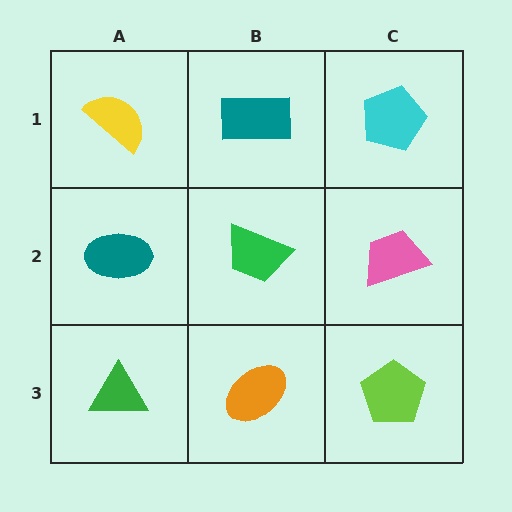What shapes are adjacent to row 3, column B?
A green trapezoid (row 2, column B), a green triangle (row 3, column A), a lime pentagon (row 3, column C).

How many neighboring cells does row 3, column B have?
3.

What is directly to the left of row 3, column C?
An orange ellipse.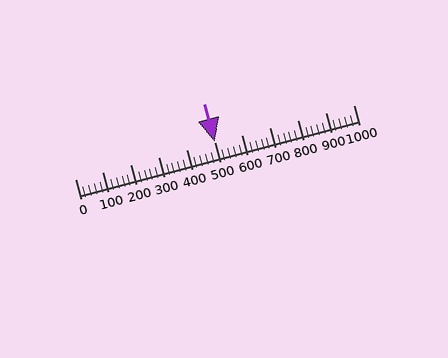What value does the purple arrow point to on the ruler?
The purple arrow points to approximately 500.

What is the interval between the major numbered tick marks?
The major tick marks are spaced 100 units apart.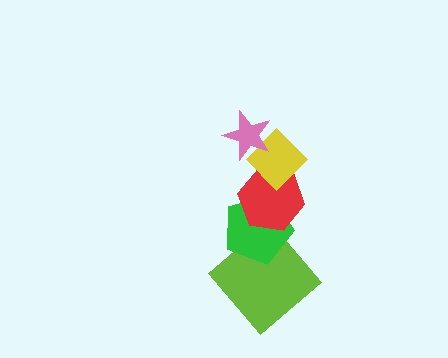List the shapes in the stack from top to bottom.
From top to bottom: the pink star, the yellow diamond, the red hexagon, the green pentagon, the lime diamond.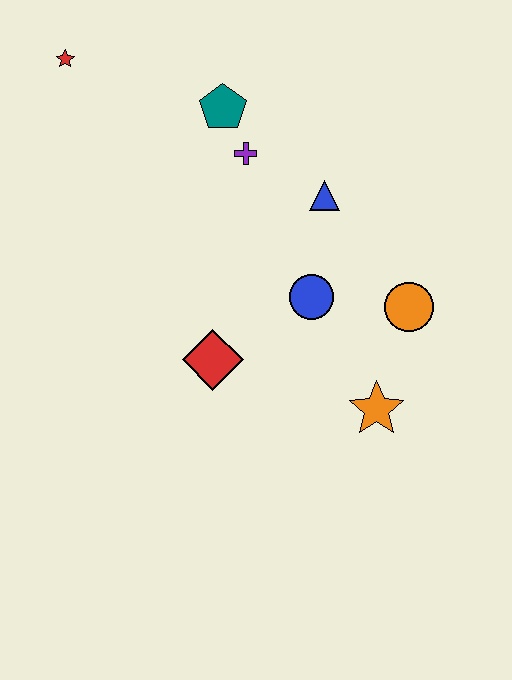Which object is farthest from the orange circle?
The red star is farthest from the orange circle.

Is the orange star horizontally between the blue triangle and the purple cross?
No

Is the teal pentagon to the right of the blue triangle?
No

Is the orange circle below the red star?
Yes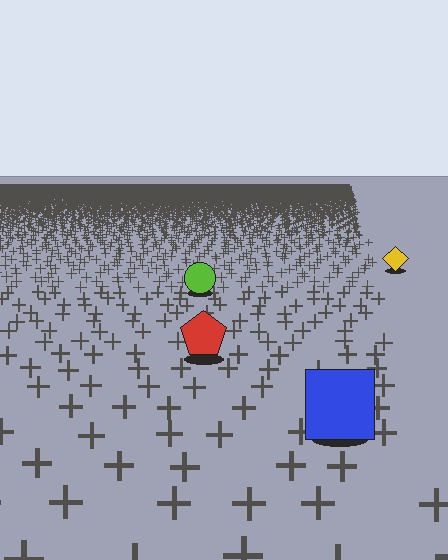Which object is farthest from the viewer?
The yellow diamond is farthest from the viewer. It appears smaller and the ground texture around it is denser.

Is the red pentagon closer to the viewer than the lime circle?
Yes. The red pentagon is closer — you can tell from the texture gradient: the ground texture is coarser near it.